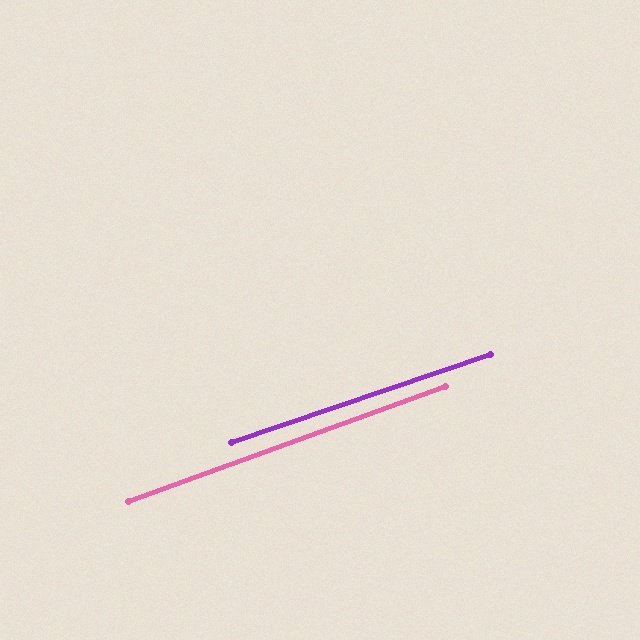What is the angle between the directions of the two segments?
Approximately 1 degree.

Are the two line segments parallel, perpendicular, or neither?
Parallel — their directions differ by only 1.2°.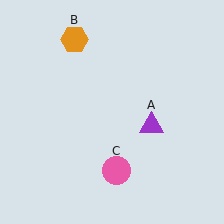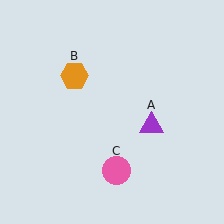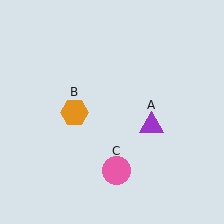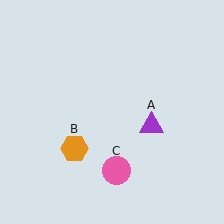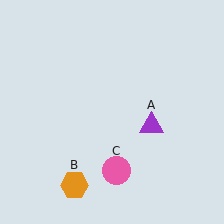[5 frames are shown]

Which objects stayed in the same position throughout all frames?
Purple triangle (object A) and pink circle (object C) remained stationary.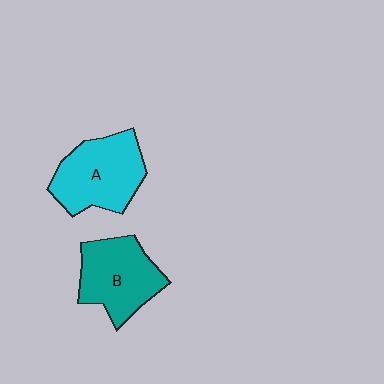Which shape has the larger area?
Shape A (cyan).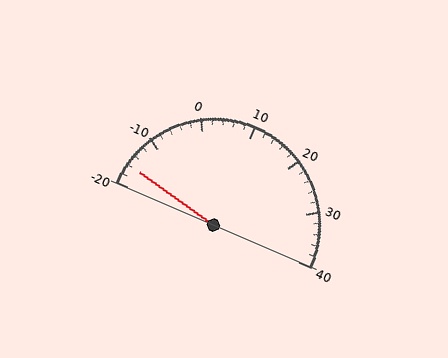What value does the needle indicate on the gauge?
The needle indicates approximately -16.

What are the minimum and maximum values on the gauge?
The gauge ranges from -20 to 40.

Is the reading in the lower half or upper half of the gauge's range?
The reading is in the lower half of the range (-20 to 40).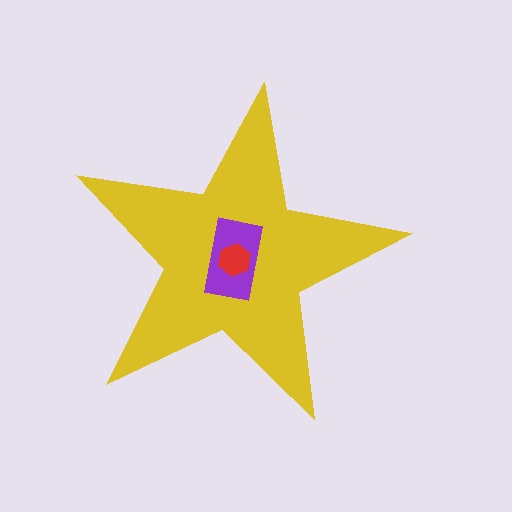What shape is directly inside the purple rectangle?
The red hexagon.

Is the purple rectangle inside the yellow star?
Yes.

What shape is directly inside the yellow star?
The purple rectangle.